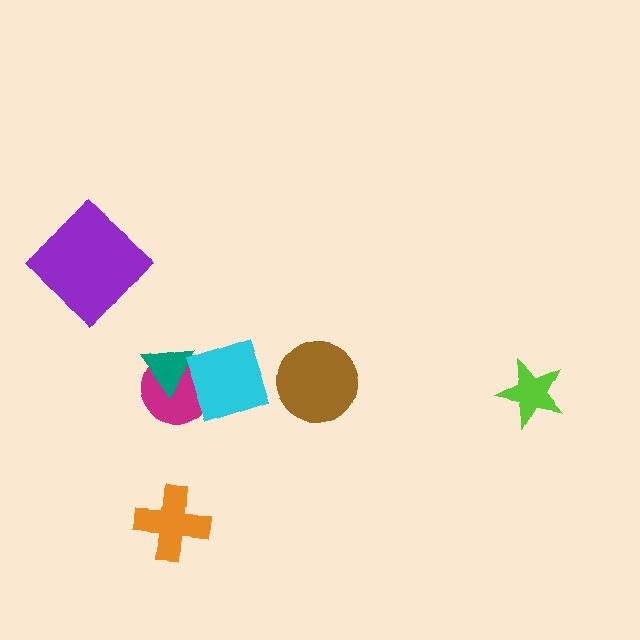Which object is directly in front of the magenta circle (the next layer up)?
The teal triangle is directly in front of the magenta circle.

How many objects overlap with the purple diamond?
0 objects overlap with the purple diamond.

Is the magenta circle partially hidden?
Yes, it is partially covered by another shape.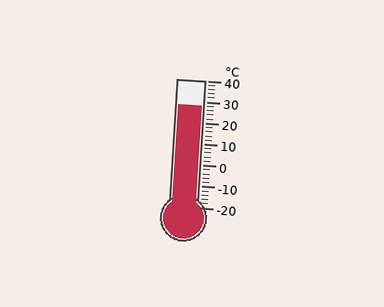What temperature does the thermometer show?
The thermometer shows approximately 28°C.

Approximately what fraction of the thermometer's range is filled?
The thermometer is filled to approximately 80% of its range.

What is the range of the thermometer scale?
The thermometer scale ranges from -20°C to 40°C.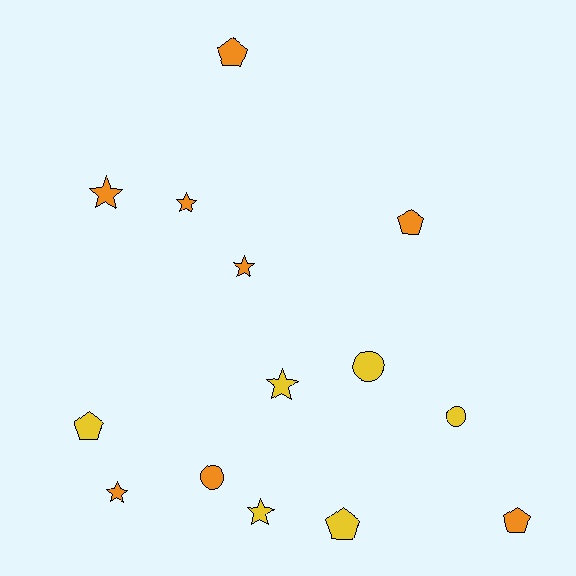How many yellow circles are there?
There are 2 yellow circles.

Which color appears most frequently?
Orange, with 8 objects.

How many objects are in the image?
There are 14 objects.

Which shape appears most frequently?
Star, with 6 objects.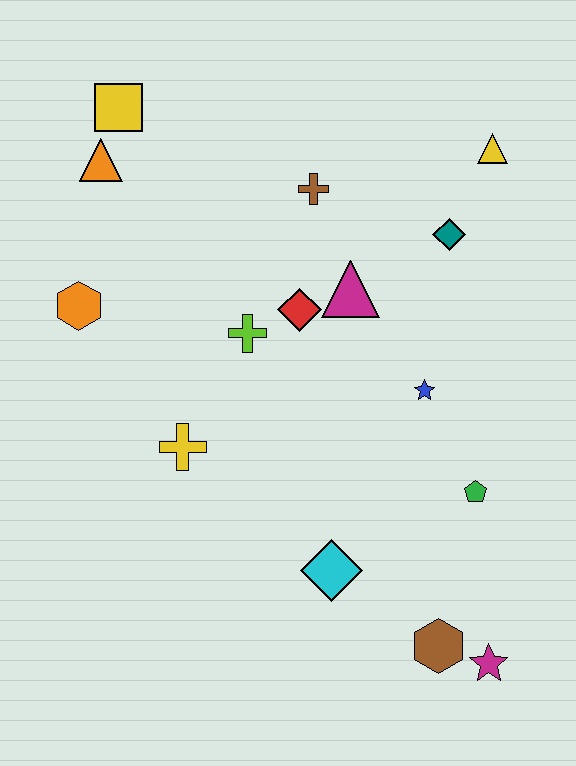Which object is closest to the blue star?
The green pentagon is closest to the blue star.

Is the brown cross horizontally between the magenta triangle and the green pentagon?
No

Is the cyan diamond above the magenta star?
Yes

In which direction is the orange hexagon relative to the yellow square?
The orange hexagon is below the yellow square.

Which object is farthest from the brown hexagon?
The yellow square is farthest from the brown hexagon.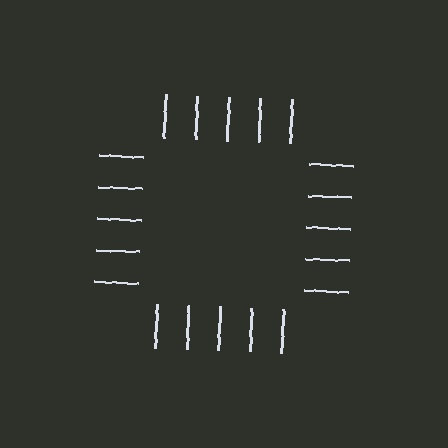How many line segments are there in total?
20 — 5 along each of the 4 edges.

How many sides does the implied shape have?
4 sides — the line-ends trace a square.